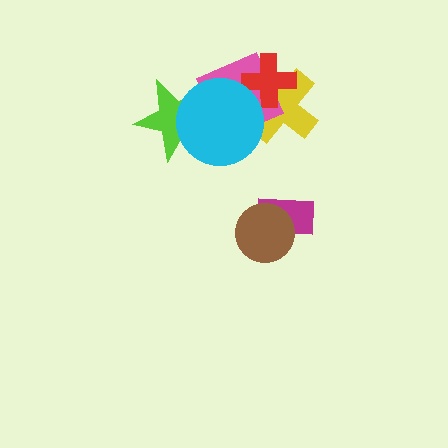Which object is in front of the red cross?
The cyan circle is in front of the red cross.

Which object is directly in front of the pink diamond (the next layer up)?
The red cross is directly in front of the pink diamond.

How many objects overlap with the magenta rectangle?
1 object overlaps with the magenta rectangle.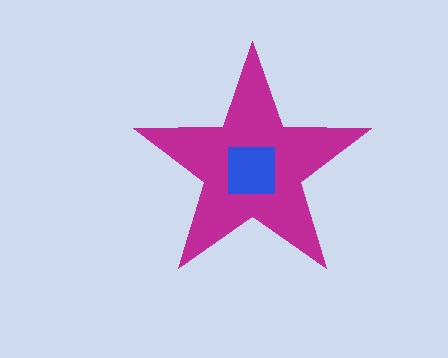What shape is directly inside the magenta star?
The blue square.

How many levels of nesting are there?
2.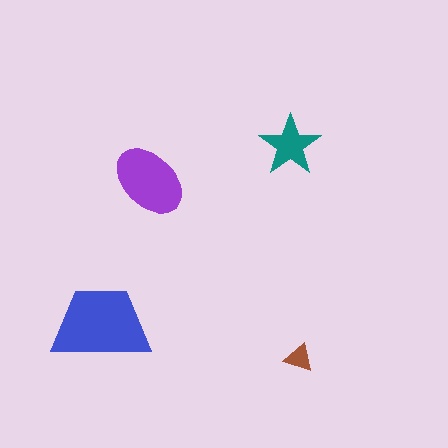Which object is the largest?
The blue trapezoid.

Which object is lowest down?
The brown triangle is bottommost.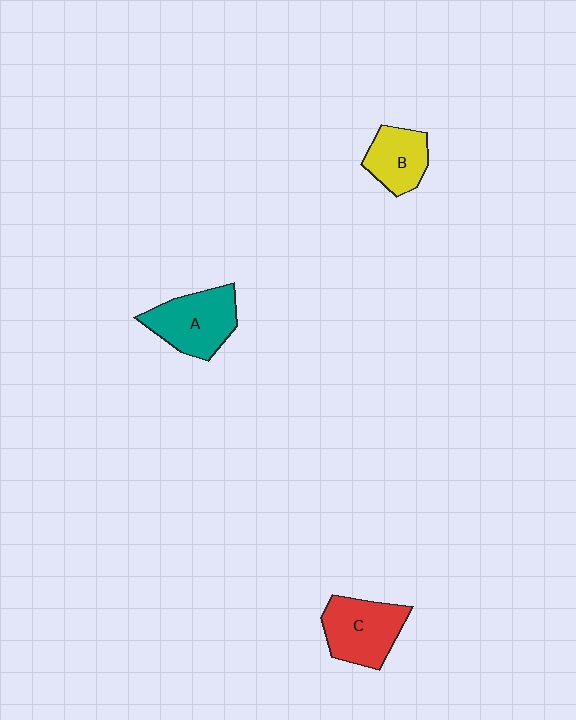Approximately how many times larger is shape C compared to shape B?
Approximately 1.4 times.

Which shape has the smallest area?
Shape B (yellow).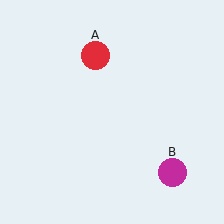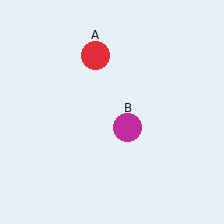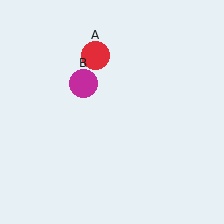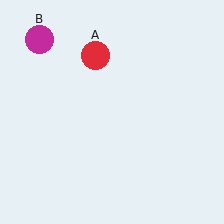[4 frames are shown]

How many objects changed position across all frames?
1 object changed position: magenta circle (object B).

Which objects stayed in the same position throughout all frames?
Red circle (object A) remained stationary.